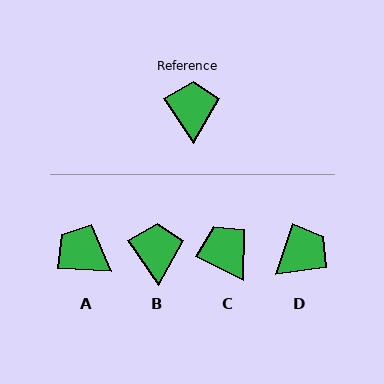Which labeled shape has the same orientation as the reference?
B.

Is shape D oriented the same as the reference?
No, it is off by about 52 degrees.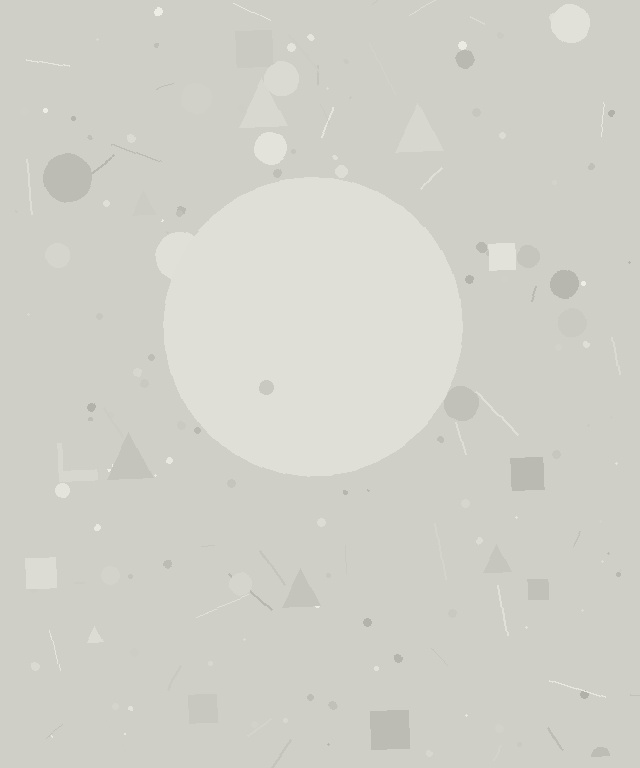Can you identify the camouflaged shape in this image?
The camouflaged shape is a circle.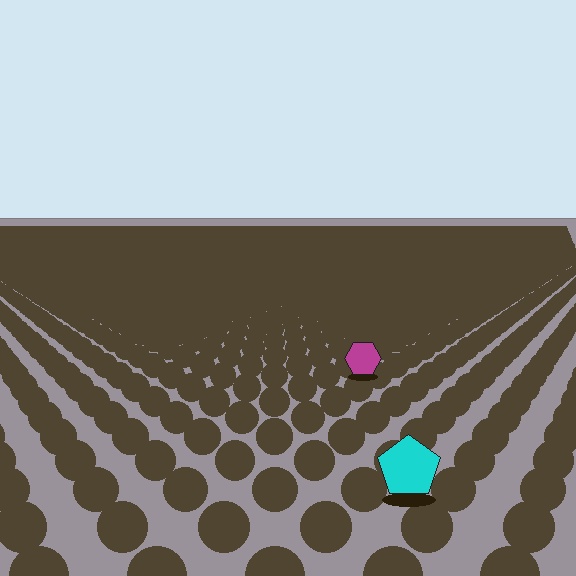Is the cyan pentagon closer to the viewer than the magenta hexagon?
Yes. The cyan pentagon is closer — you can tell from the texture gradient: the ground texture is coarser near it.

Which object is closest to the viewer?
The cyan pentagon is closest. The texture marks near it are larger and more spread out.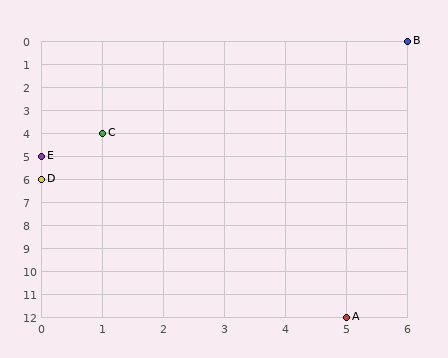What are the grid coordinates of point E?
Point E is at grid coordinates (0, 5).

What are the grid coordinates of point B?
Point B is at grid coordinates (6, 0).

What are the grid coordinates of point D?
Point D is at grid coordinates (0, 6).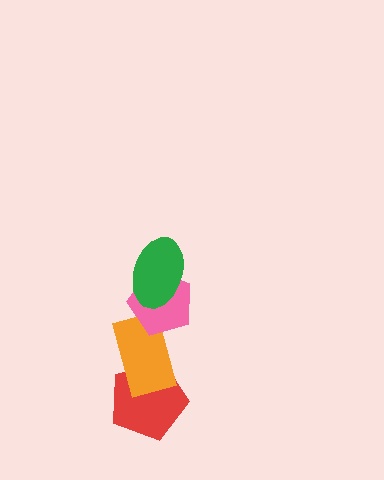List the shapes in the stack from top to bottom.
From top to bottom: the green ellipse, the pink pentagon, the orange rectangle, the red pentagon.